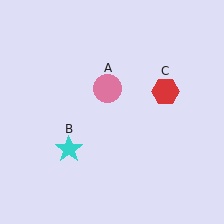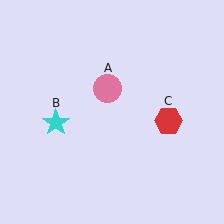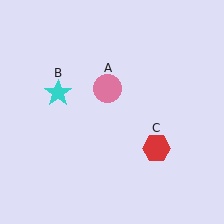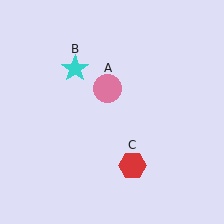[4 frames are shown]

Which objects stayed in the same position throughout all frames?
Pink circle (object A) remained stationary.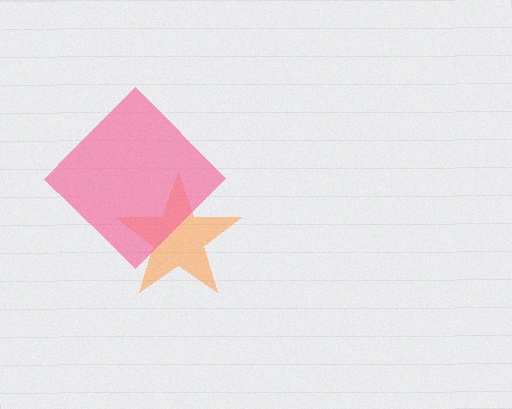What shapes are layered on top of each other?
The layered shapes are: an orange star, a pink diamond.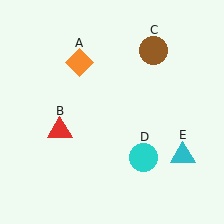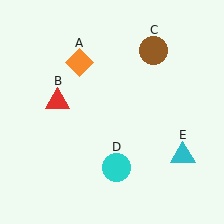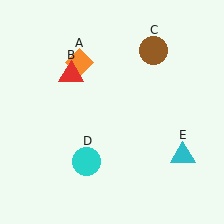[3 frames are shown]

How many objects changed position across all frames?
2 objects changed position: red triangle (object B), cyan circle (object D).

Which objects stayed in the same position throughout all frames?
Orange diamond (object A) and brown circle (object C) and cyan triangle (object E) remained stationary.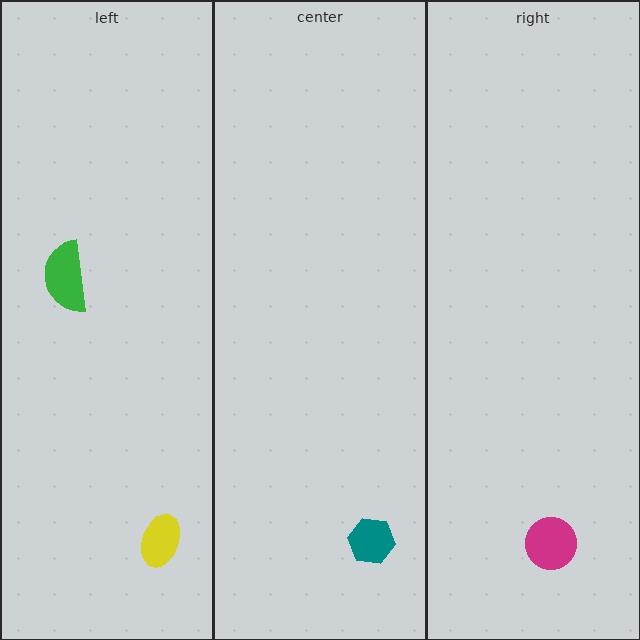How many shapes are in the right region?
1.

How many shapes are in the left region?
2.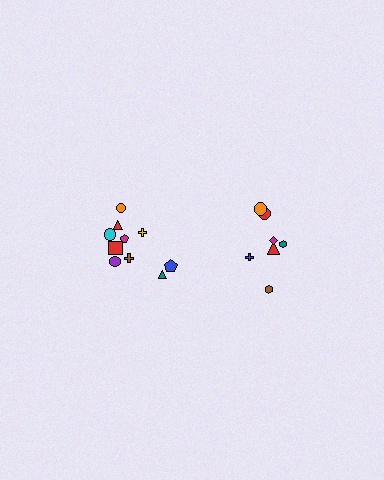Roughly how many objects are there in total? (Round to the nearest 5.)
Roughly 15 objects in total.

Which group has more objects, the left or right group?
The left group.